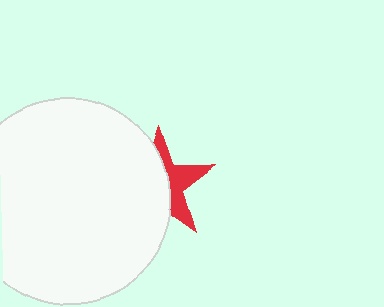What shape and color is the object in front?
The object in front is a white circle.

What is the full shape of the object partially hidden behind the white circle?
The partially hidden object is a red star.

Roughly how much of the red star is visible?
A small part of it is visible (roughly 41%).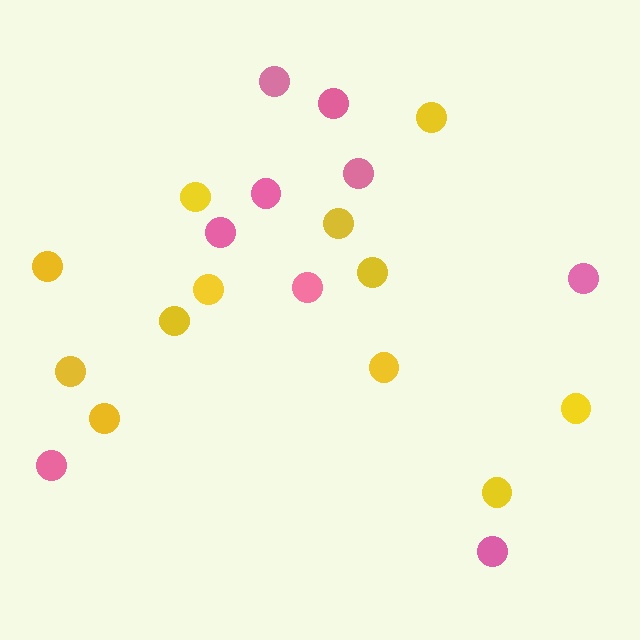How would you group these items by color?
There are 2 groups: one group of yellow circles (12) and one group of pink circles (9).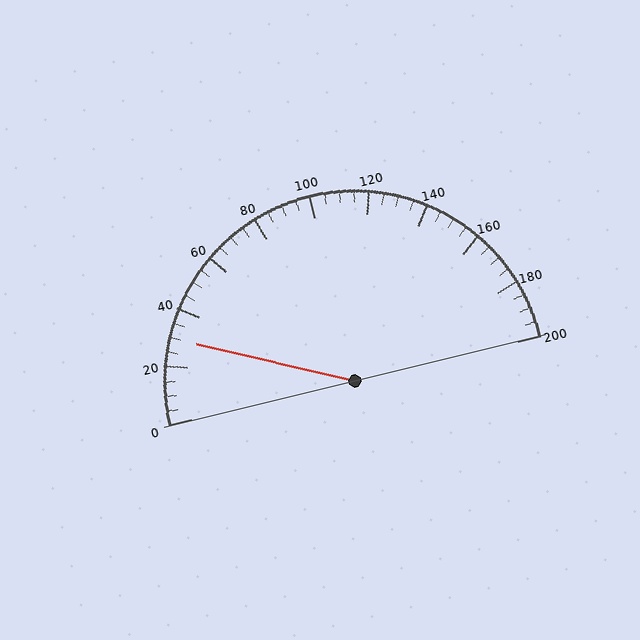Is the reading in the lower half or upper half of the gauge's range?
The reading is in the lower half of the range (0 to 200).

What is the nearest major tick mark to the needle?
The nearest major tick mark is 40.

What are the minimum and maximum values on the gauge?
The gauge ranges from 0 to 200.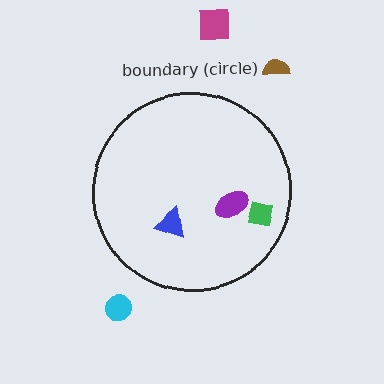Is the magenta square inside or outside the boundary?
Outside.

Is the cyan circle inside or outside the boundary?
Outside.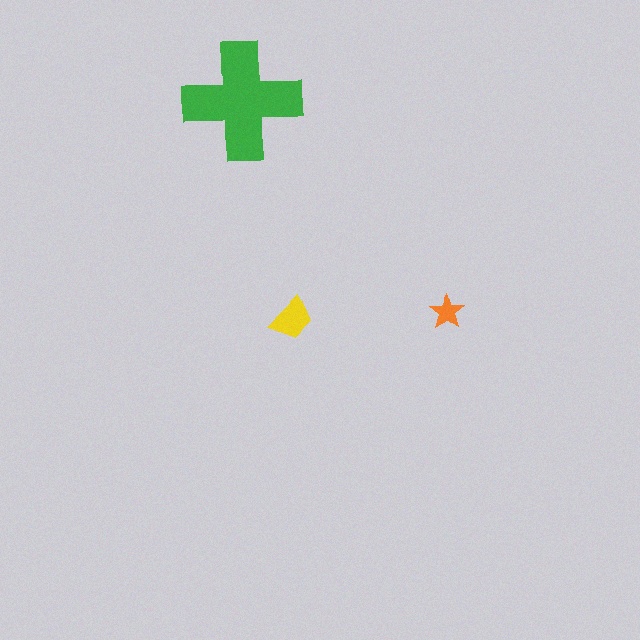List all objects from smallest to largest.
The orange star, the yellow trapezoid, the green cross.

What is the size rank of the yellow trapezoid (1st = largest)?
2nd.